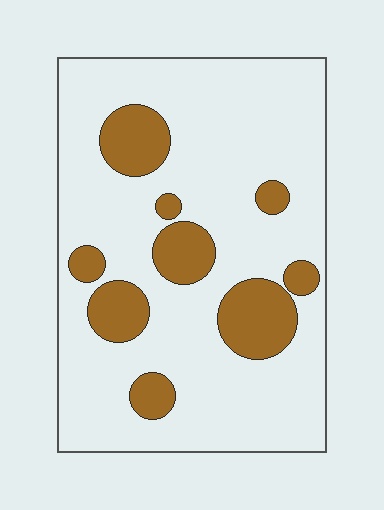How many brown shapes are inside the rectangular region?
9.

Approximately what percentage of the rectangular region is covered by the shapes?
Approximately 20%.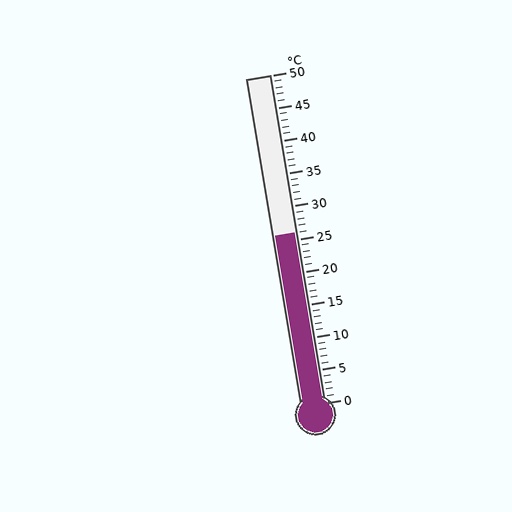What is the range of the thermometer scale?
The thermometer scale ranges from 0°C to 50°C.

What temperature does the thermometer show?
The thermometer shows approximately 26°C.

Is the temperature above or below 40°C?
The temperature is below 40°C.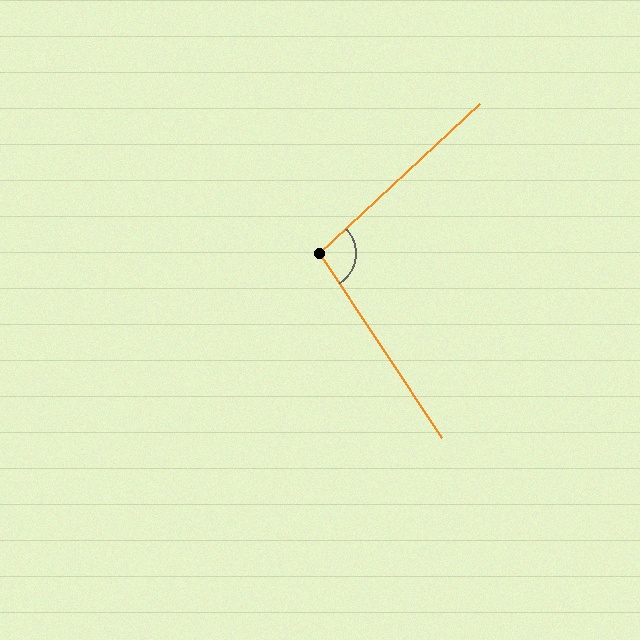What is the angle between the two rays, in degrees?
Approximately 100 degrees.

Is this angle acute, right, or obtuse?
It is obtuse.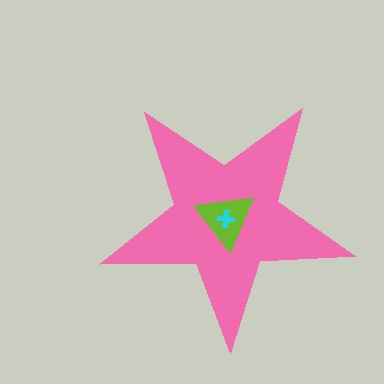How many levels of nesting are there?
3.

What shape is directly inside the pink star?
The lime triangle.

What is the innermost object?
The cyan cross.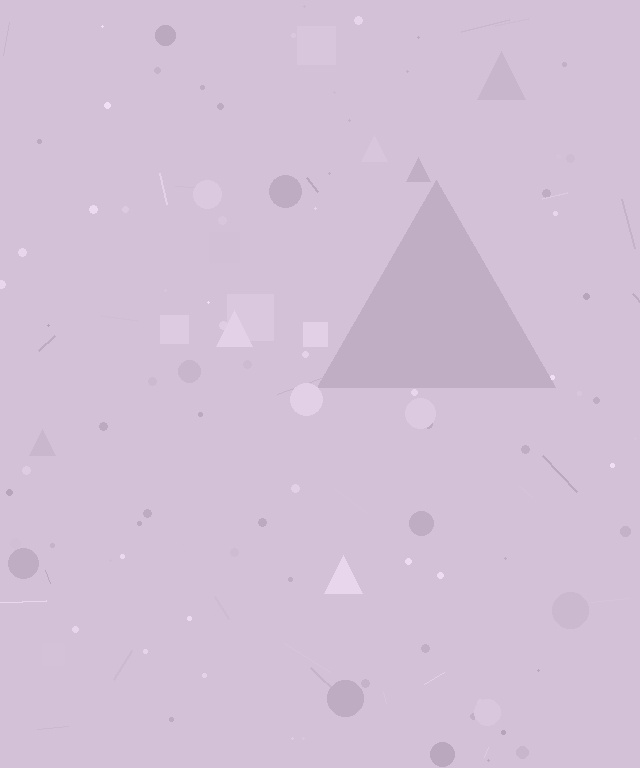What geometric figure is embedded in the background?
A triangle is embedded in the background.